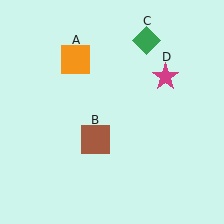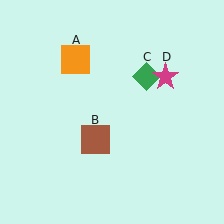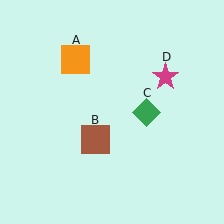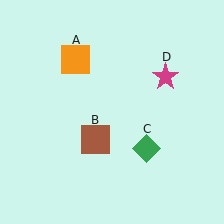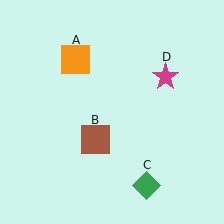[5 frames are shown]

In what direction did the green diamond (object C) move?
The green diamond (object C) moved down.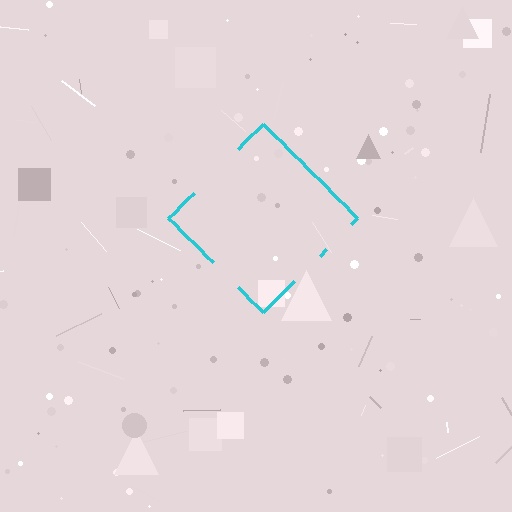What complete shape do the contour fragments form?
The contour fragments form a diamond.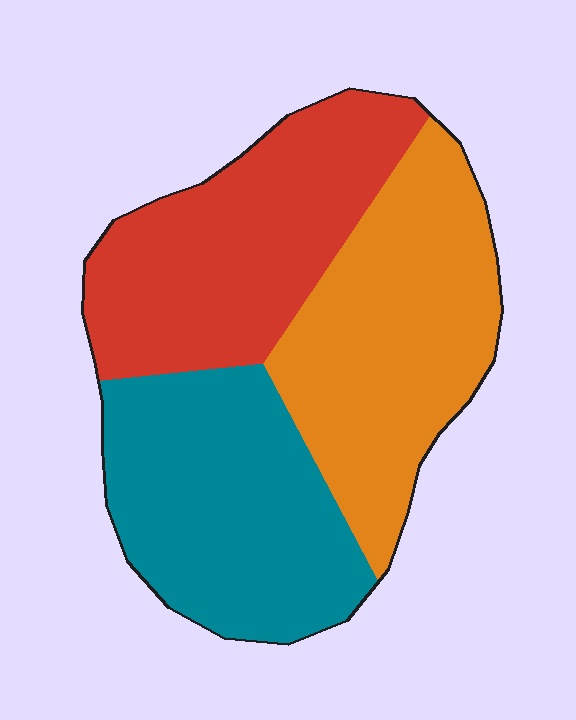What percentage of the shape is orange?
Orange covers roughly 35% of the shape.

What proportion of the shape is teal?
Teal covers 33% of the shape.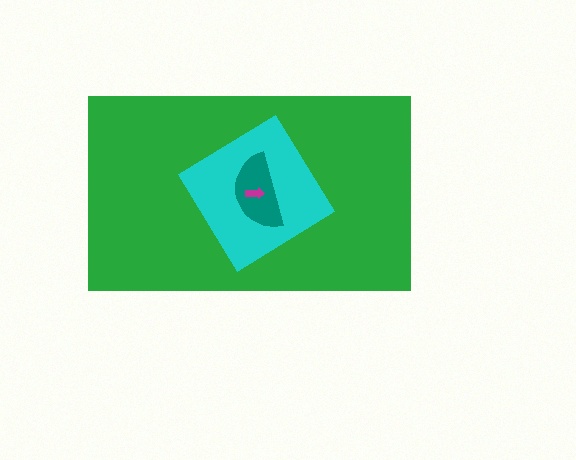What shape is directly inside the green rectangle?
The cyan diamond.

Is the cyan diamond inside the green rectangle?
Yes.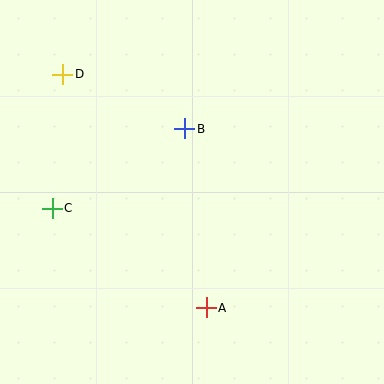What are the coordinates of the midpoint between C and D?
The midpoint between C and D is at (58, 141).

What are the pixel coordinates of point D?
Point D is at (63, 74).